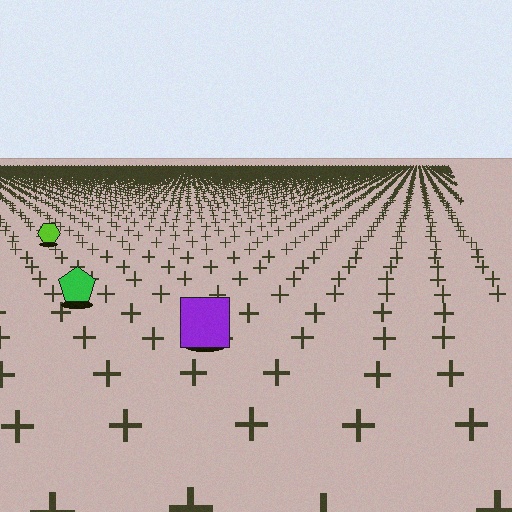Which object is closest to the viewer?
The purple square is closest. The texture marks near it are larger and more spread out.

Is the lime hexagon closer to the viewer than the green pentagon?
No. The green pentagon is closer — you can tell from the texture gradient: the ground texture is coarser near it.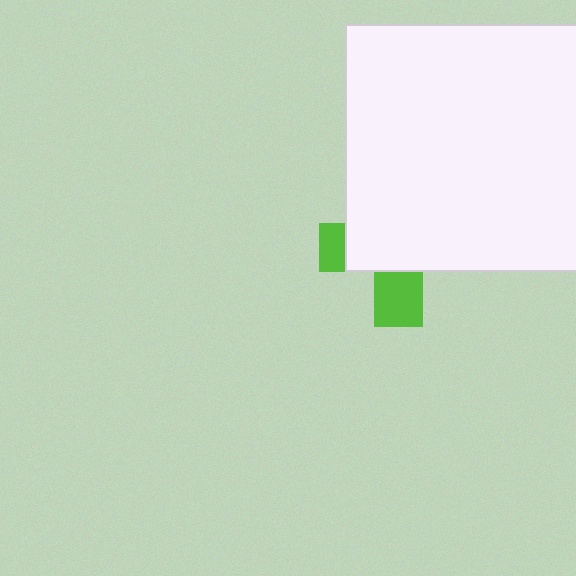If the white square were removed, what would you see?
You would see the complete lime cross.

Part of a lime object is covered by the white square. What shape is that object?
It is a cross.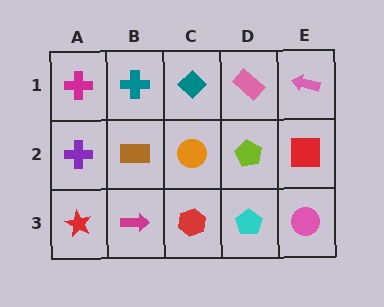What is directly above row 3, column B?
A brown rectangle.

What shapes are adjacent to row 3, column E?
A red square (row 2, column E), a cyan pentagon (row 3, column D).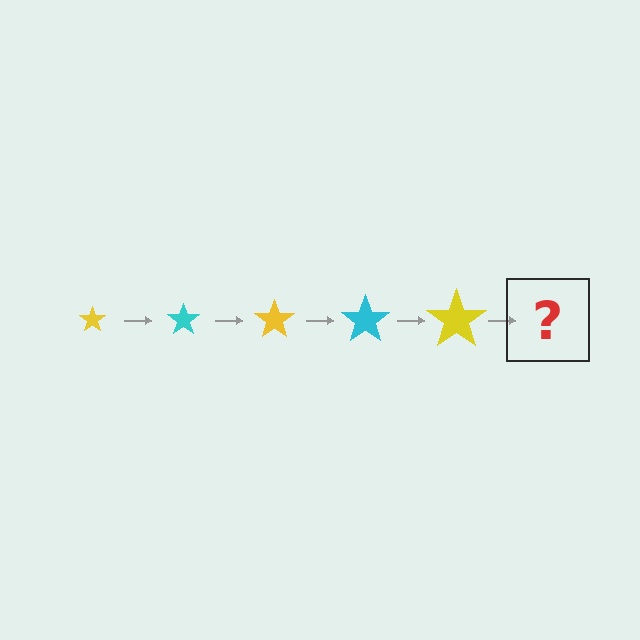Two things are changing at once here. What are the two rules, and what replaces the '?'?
The two rules are that the star grows larger each step and the color cycles through yellow and cyan. The '?' should be a cyan star, larger than the previous one.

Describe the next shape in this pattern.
It should be a cyan star, larger than the previous one.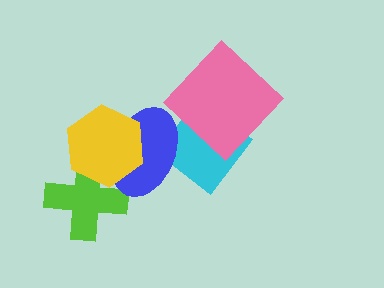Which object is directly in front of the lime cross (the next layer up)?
The blue ellipse is directly in front of the lime cross.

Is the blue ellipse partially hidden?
Yes, it is partially covered by another shape.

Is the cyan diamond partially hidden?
Yes, it is partially covered by another shape.